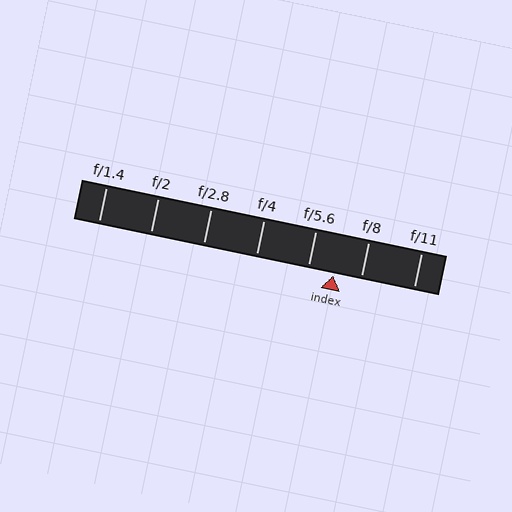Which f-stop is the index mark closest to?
The index mark is closest to f/5.6.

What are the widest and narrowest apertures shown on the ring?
The widest aperture shown is f/1.4 and the narrowest is f/11.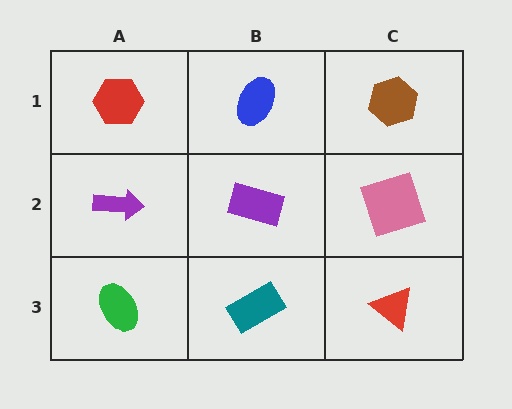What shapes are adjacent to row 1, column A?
A purple arrow (row 2, column A), a blue ellipse (row 1, column B).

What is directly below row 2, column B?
A teal rectangle.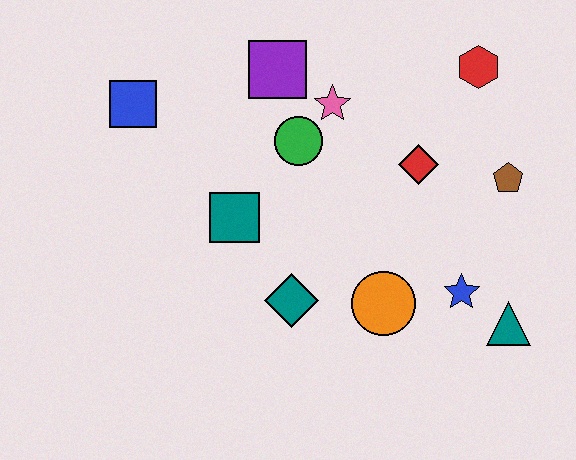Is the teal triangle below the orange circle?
Yes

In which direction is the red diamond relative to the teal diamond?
The red diamond is above the teal diamond.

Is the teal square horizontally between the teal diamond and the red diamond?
No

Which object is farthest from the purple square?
The teal triangle is farthest from the purple square.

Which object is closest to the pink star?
The green circle is closest to the pink star.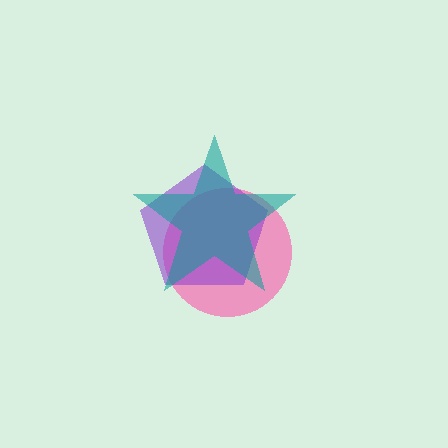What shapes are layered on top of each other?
The layered shapes are: a pink circle, a purple pentagon, a teal star.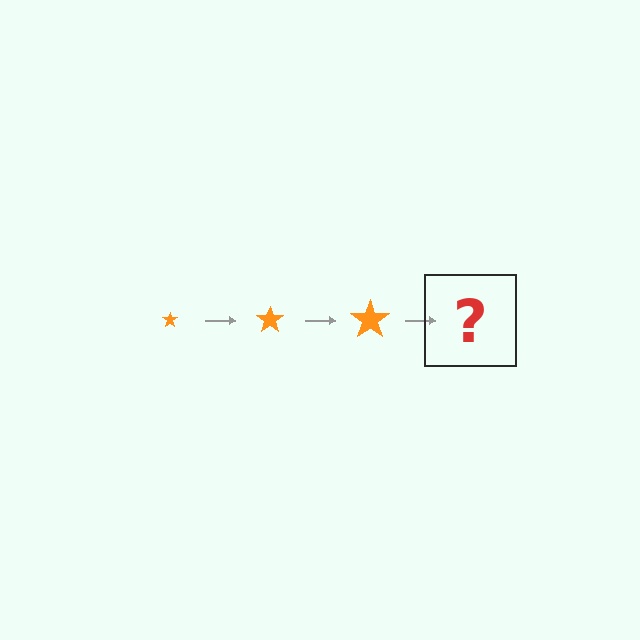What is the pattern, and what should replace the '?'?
The pattern is that the star gets progressively larger each step. The '?' should be an orange star, larger than the previous one.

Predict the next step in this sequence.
The next step is an orange star, larger than the previous one.